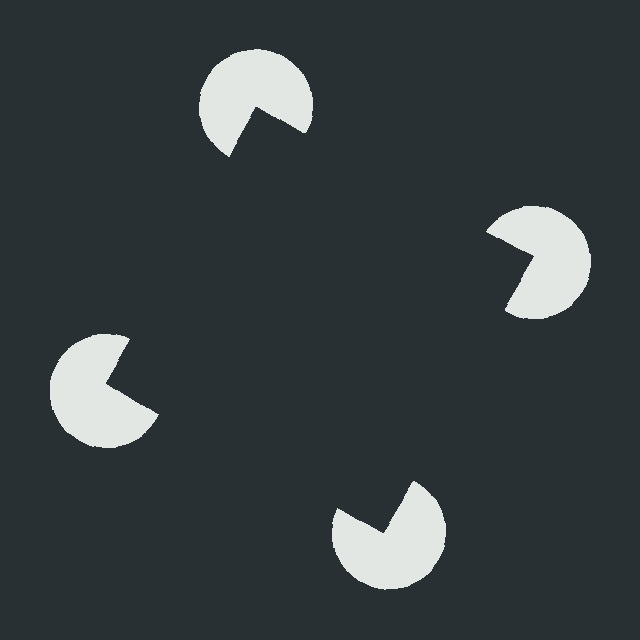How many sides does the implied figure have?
4 sides.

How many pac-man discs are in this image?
There are 4 — one at each vertex of the illusory square.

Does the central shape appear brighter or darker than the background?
It typically appears slightly darker than the background, even though no actual brightness change is drawn.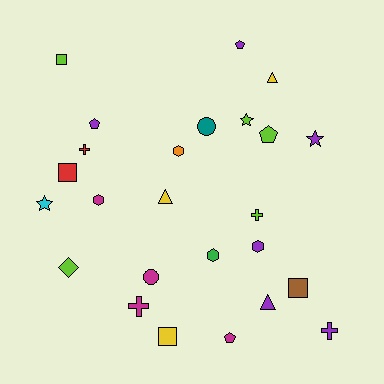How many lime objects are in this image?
There are 5 lime objects.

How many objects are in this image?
There are 25 objects.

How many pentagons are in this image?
There are 4 pentagons.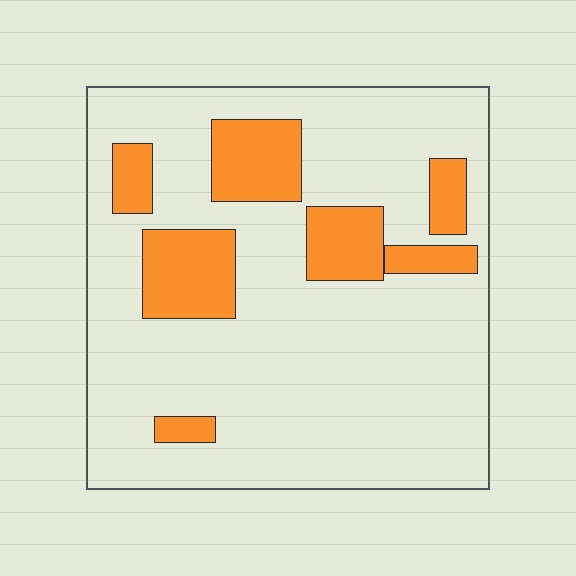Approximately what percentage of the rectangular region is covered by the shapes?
Approximately 20%.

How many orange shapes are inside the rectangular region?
7.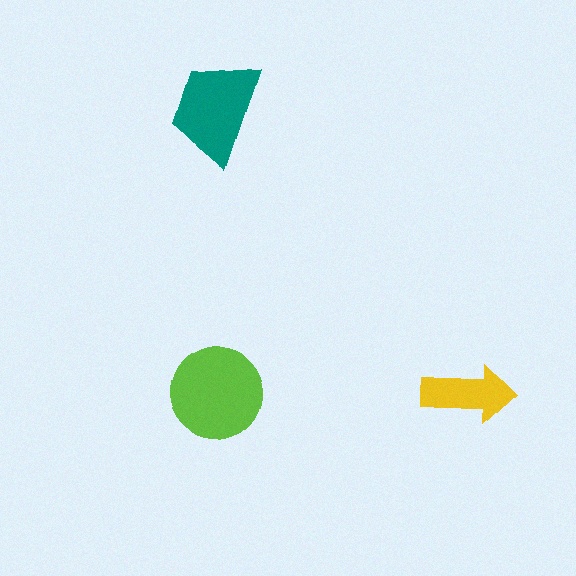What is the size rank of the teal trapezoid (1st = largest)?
2nd.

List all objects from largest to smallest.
The lime circle, the teal trapezoid, the yellow arrow.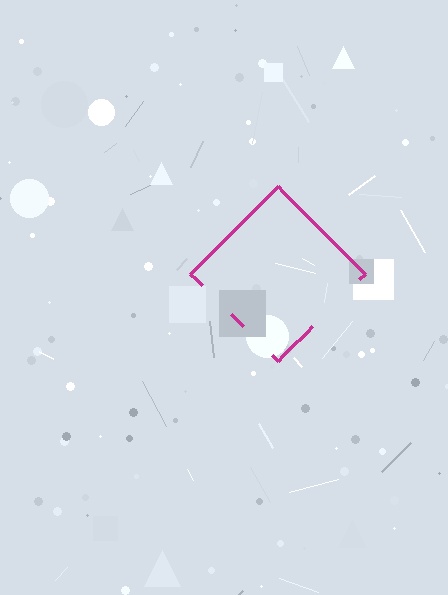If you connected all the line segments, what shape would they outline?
They would outline a diamond.